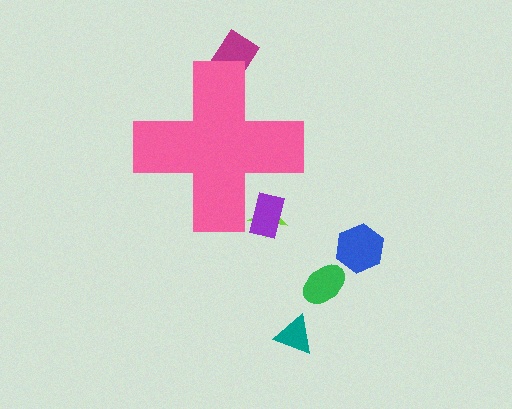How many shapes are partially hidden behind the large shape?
3 shapes are partially hidden.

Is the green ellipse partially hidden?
No, the green ellipse is fully visible.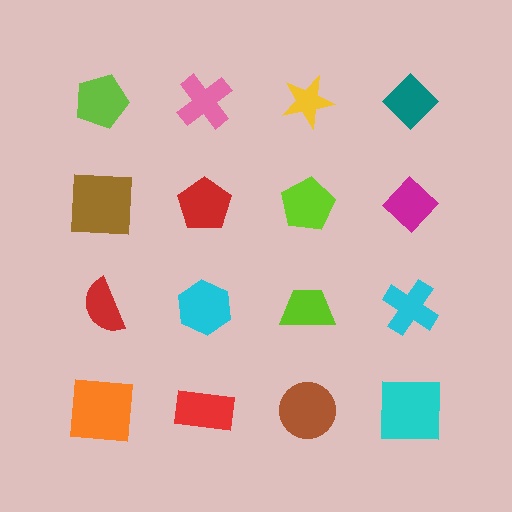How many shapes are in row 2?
4 shapes.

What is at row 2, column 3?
A lime pentagon.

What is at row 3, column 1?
A red semicircle.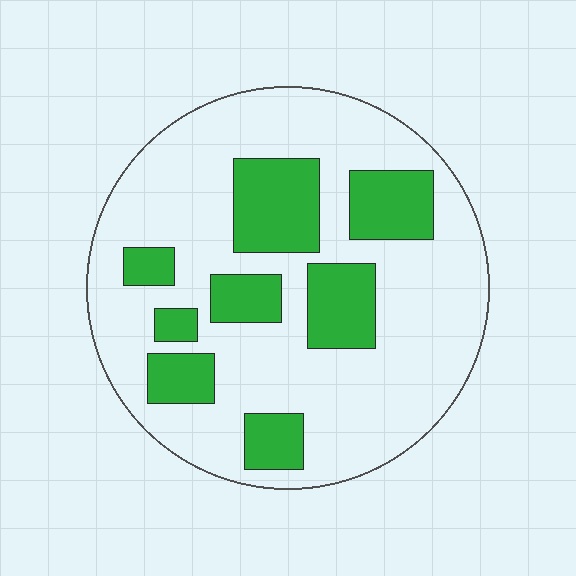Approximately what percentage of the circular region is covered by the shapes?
Approximately 25%.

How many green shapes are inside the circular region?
8.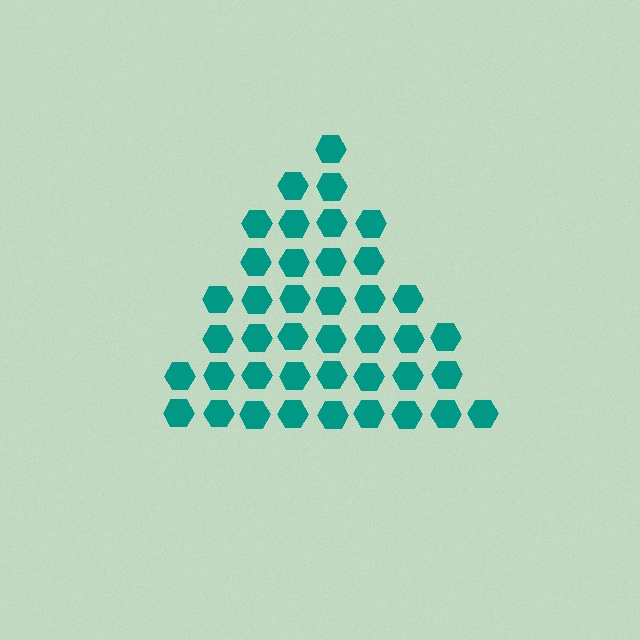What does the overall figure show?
The overall figure shows a triangle.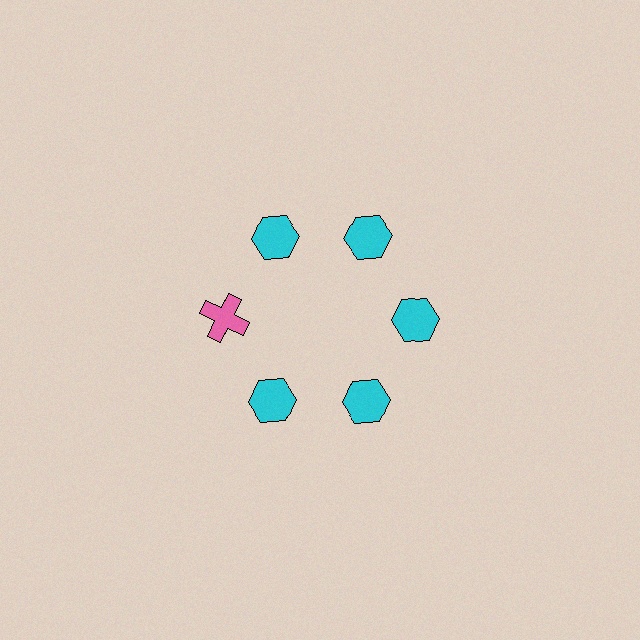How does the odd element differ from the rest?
It differs in both color (pink instead of cyan) and shape (cross instead of hexagon).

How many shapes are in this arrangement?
There are 6 shapes arranged in a ring pattern.